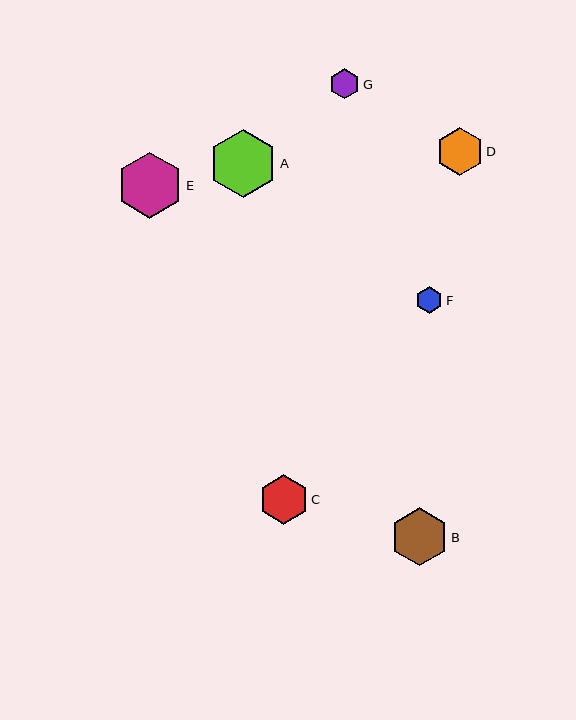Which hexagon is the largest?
Hexagon A is the largest with a size of approximately 67 pixels.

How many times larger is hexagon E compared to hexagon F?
Hexagon E is approximately 2.4 times the size of hexagon F.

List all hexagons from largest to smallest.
From largest to smallest: A, E, B, C, D, G, F.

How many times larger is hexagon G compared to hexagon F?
Hexagon G is approximately 1.1 times the size of hexagon F.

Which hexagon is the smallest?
Hexagon F is the smallest with a size of approximately 27 pixels.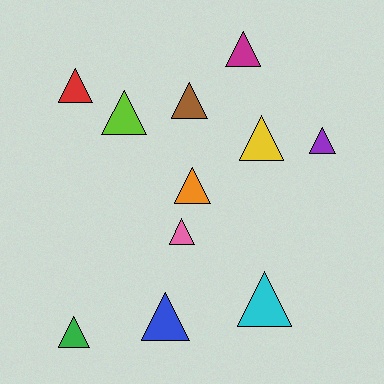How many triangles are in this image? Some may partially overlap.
There are 11 triangles.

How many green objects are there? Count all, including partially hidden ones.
There is 1 green object.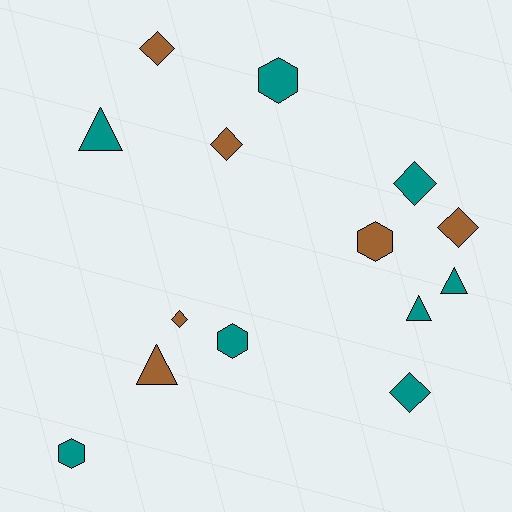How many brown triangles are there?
There is 1 brown triangle.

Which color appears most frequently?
Teal, with 8 objects.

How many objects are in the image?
There are 14 objects.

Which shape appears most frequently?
Diamond, with 6 objects.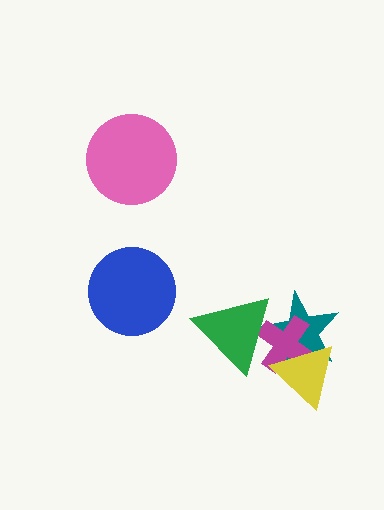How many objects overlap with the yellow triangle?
2 objects overlap with the yellow triangle.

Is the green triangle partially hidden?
No, no other shape covers it.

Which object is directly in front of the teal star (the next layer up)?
The magenta cross is directly in front of the teal star.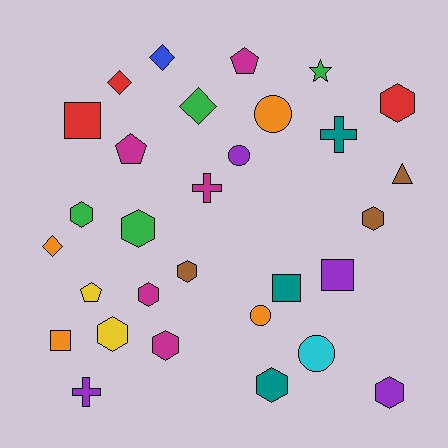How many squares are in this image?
There are 4 squares.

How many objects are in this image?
There are 30 objects.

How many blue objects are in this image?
There is 1 blue object.